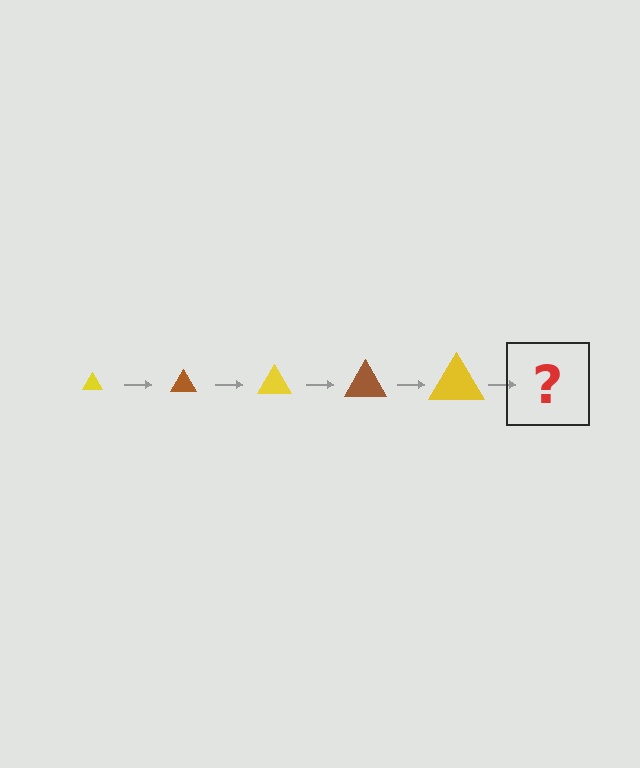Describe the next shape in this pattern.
It should be a brown triangle, larger than the previous one.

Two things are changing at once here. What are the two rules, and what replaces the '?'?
The two rules are that the triangle grows larger each step and the color cycles through yellow and brown. The '?' should be a brown triangle, larger than the previous one.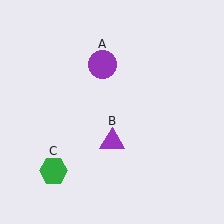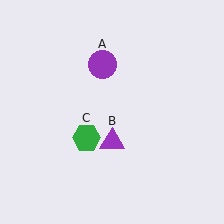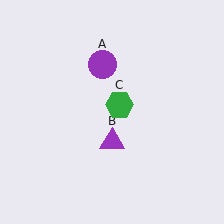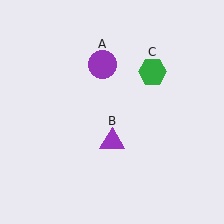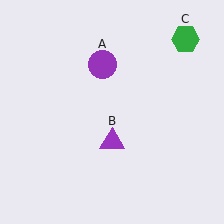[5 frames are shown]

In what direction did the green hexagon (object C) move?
The green hexagon (object C) moved up and to the right.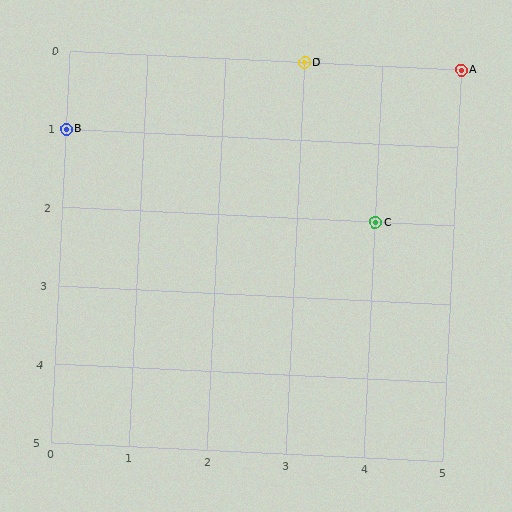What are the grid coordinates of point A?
Point A is at grid coordinates (5, 0).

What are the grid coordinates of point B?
Point B is at grid coordinates (0, 1).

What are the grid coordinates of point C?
Point C is at grid coordinates (4, 2).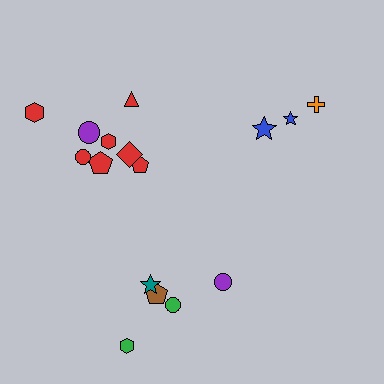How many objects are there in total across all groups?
There are 16 objects.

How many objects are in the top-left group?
There are 8 objects.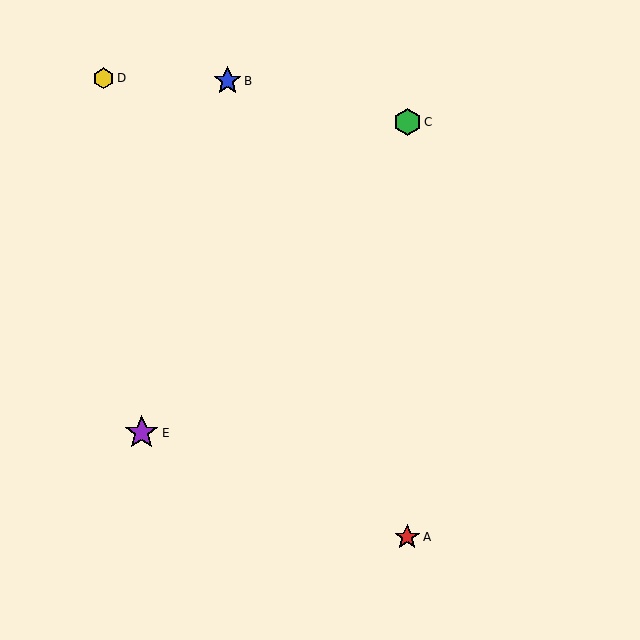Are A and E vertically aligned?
No, A is at x≈407 and E is at x≈142.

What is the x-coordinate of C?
Object C is at x≈407.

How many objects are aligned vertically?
2 objects (A, C) are aligned vertically.